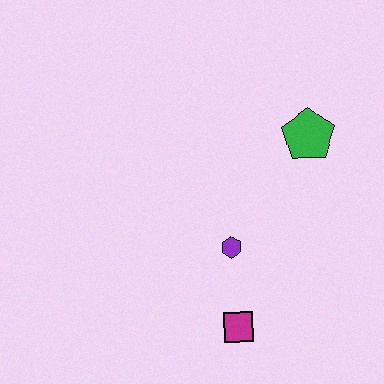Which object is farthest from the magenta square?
The green pentagon is farthest from the magenta square.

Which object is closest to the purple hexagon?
The magenta square is closest to the purple hexagon.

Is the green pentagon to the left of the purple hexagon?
No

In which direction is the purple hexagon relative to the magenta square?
The purple hexagon is above the magenta square.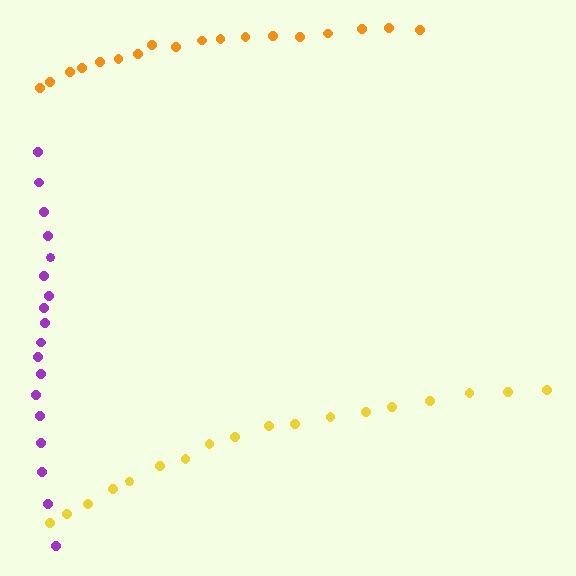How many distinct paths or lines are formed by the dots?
There are 3 distinct paths.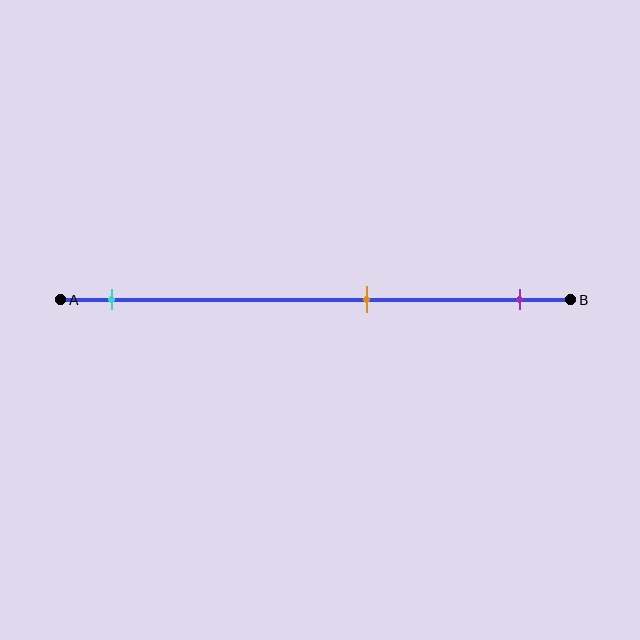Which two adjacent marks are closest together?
The orange and purple marks are the closest adjacent pair.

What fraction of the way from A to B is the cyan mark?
The cyan mark is approximately 10% (0.1) of the way from A to B.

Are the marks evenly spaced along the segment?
No, the marks are not evenly spaced.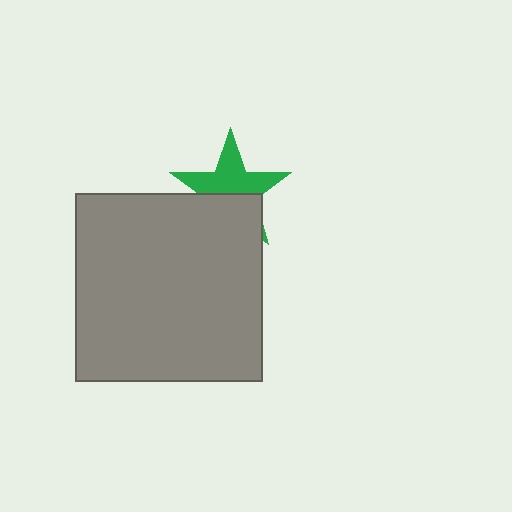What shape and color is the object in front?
The object in front is a gray square.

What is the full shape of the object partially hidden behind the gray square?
The partially hidden object is a green star.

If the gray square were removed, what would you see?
You would see the complete green star.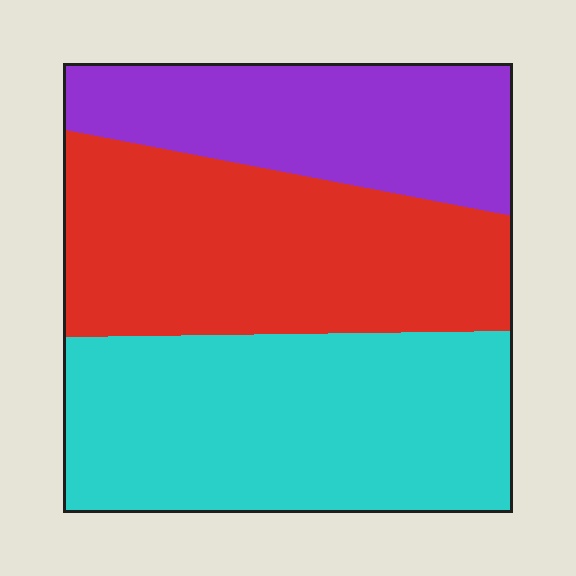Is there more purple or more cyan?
Cyan.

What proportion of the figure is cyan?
Cyan covers about 40% of the figure.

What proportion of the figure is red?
Red takes up about three eighths (3/8) of the figure.